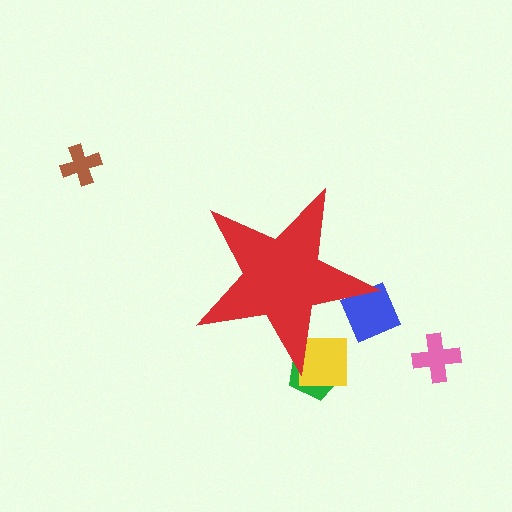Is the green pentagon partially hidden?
Yes, the green pentagon is partially hidden behind the red star.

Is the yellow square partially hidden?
Yes, the yellow square is partially hidden behind the red star.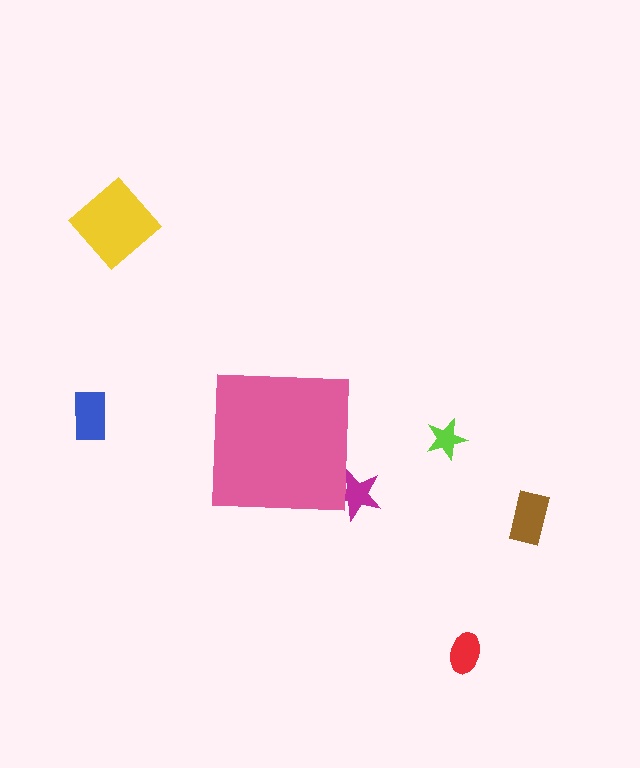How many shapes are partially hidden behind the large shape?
1 shape is partially hidden.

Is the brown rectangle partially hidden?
No, the brown rectangle is fully visible.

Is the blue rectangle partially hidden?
No, the blue rectangle is fully visible.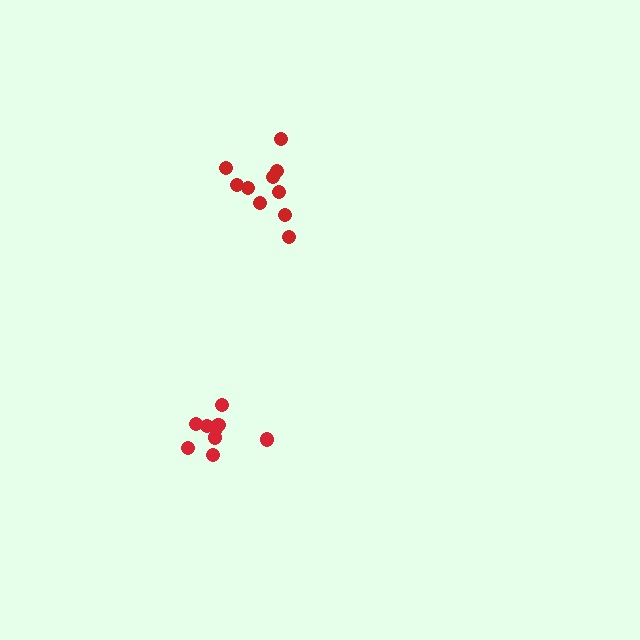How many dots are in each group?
Group 1: 10 dots, Group 2: 9 dots (19 total).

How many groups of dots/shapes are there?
There are 2 groups.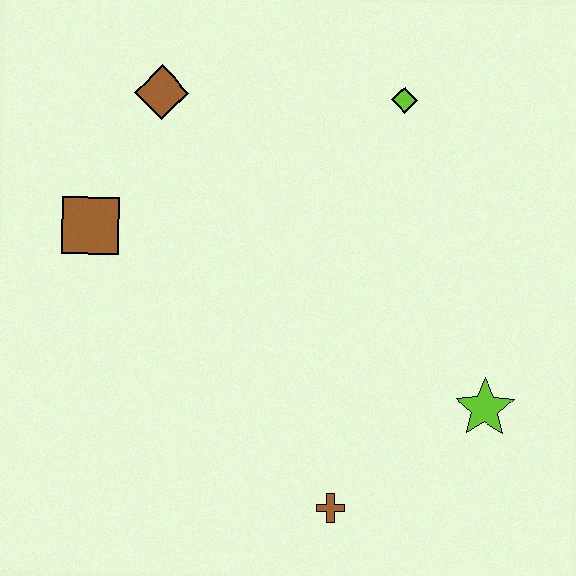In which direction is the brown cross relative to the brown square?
The brown cross is below the brown square.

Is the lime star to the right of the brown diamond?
Yes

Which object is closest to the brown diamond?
The brown square is closest to the brown diamond.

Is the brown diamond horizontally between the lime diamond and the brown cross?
No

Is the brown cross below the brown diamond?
Yes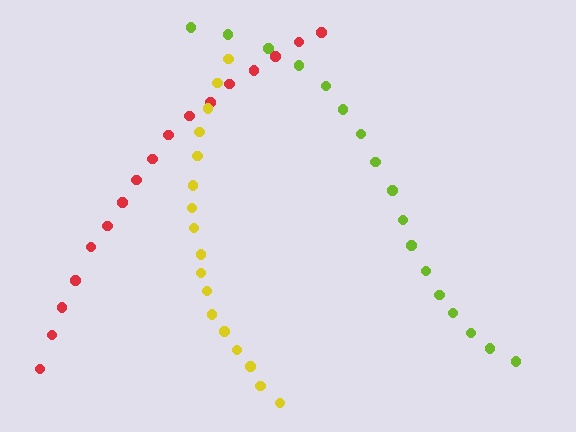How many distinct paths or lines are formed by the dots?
There are 3 distinct paths.